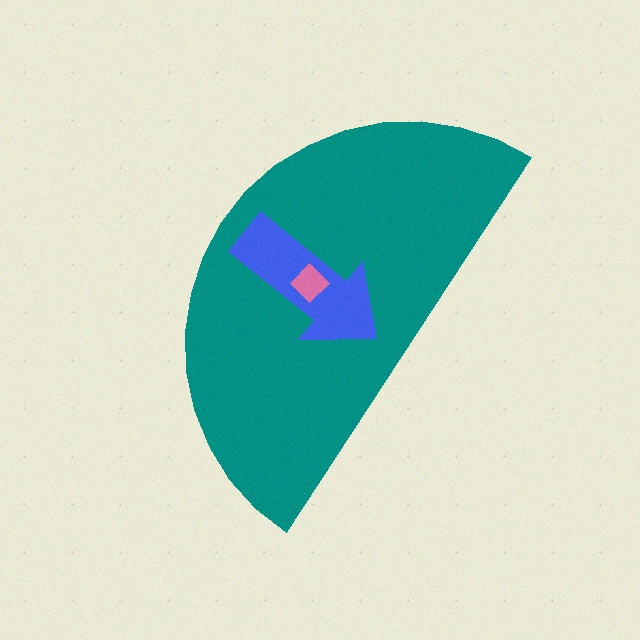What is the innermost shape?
The pink diamond.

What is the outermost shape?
The teal semicircle.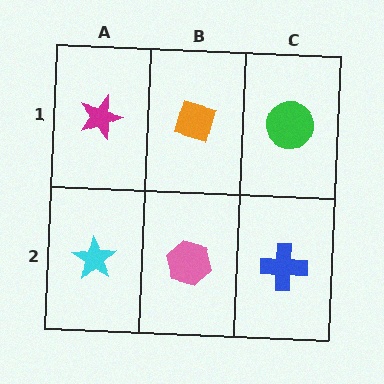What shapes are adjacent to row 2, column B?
An orange diamond (row 1, column B), a cyan star (row 2, column A), a blue cross (row 2, column C).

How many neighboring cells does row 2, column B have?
3.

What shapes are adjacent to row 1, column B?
A pink hexagon (row 2, column B), a magenta star (row 1, column A), a green circle (row 1, column C).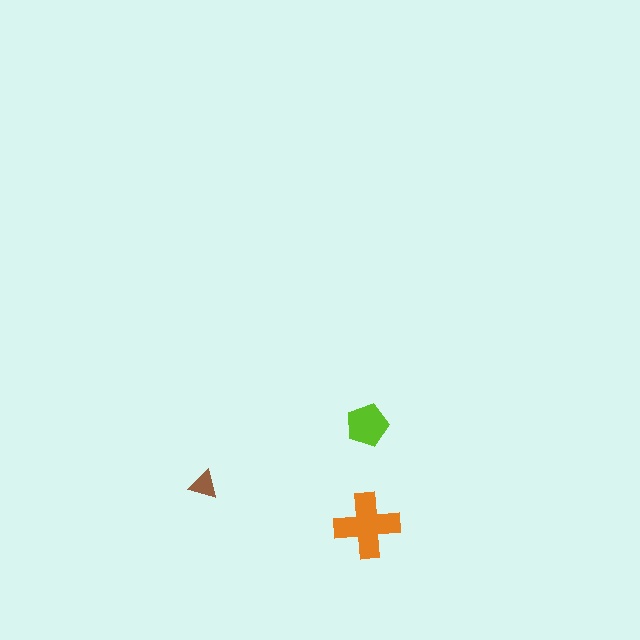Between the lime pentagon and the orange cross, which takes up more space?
The orange cross.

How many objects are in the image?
There are 3 objects in the image.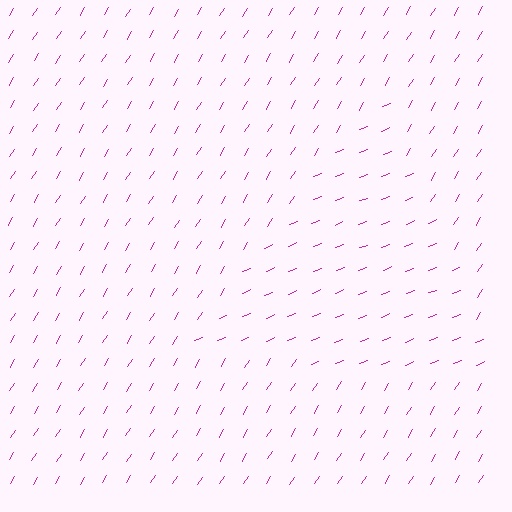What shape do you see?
I see a triangle.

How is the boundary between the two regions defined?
The boundary is defined purely by a change in line orientation (approximately 37 degrees difference). All lines are the same color and thickness.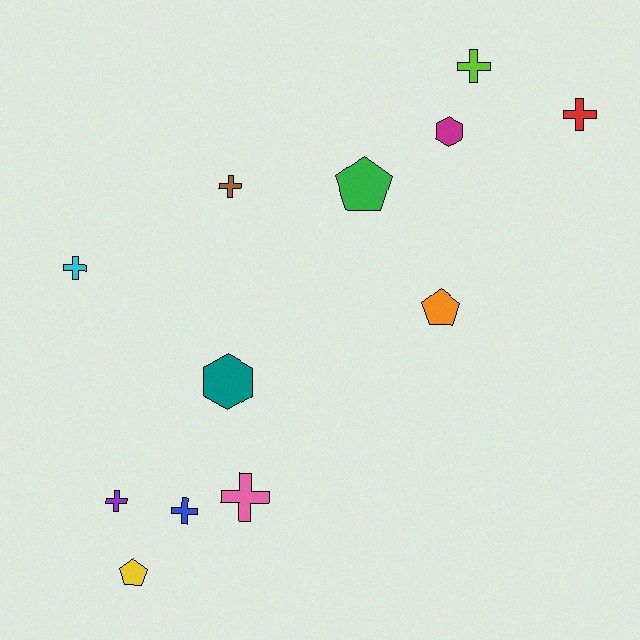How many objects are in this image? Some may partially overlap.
There are 12 objects.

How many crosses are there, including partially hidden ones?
There are 7 crosses.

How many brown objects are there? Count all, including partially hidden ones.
There is 1 brown object.